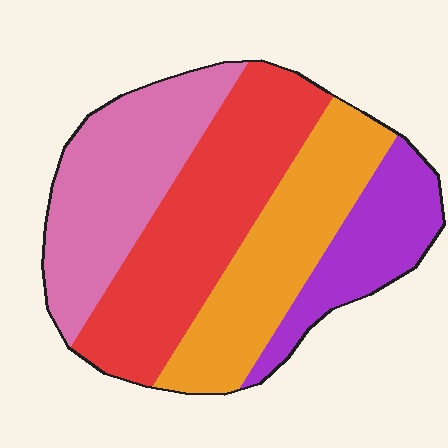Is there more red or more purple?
Red.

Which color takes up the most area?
Red, at roughly 35%.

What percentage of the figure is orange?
Orange covers 25% of the figure.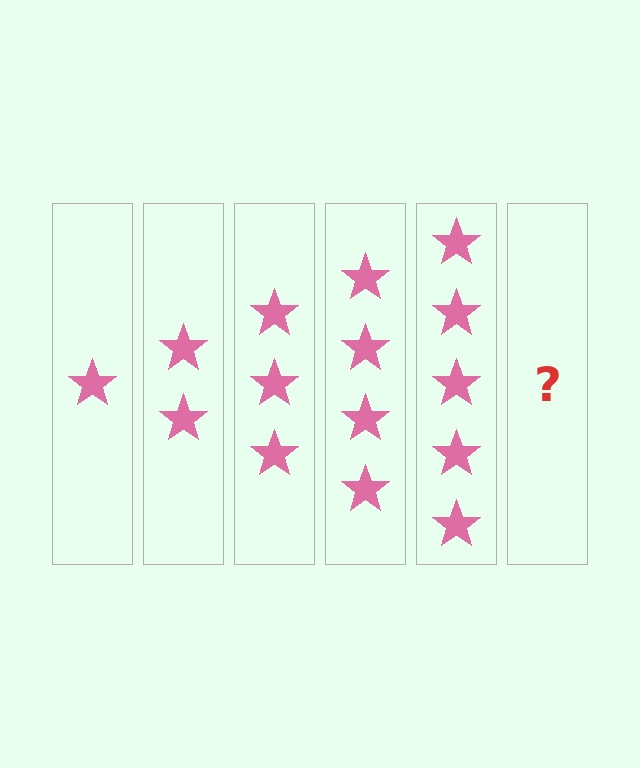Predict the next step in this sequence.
The next step is 6 stars.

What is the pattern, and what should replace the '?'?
The pattern is that each step adds one more star. The '?' should be 6 stars.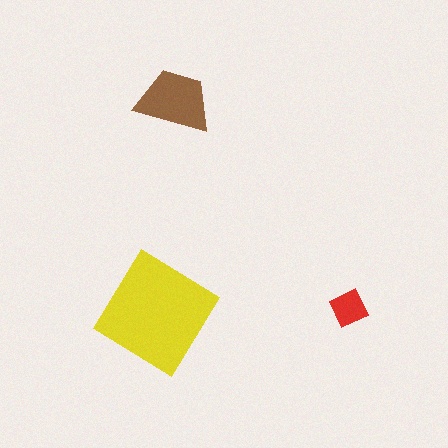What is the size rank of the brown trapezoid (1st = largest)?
2nd.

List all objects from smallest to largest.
The red diamond, the brown trapezoid, the yellow diamond.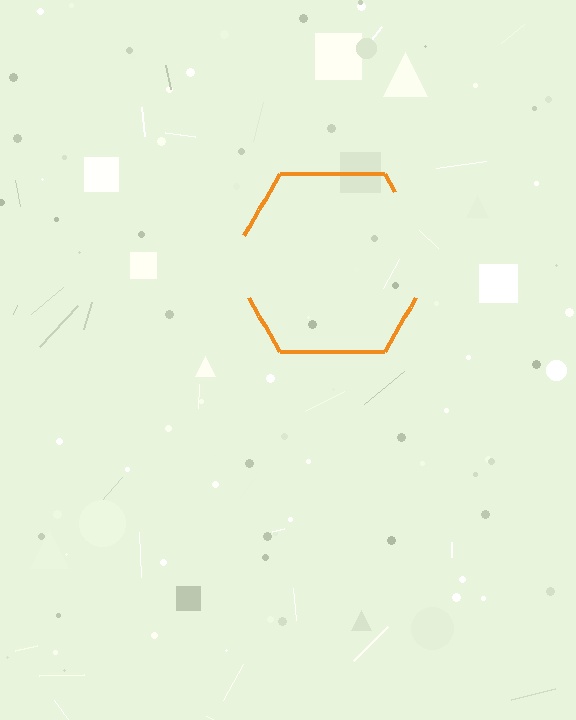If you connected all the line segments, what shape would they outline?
They would outline a hexagon.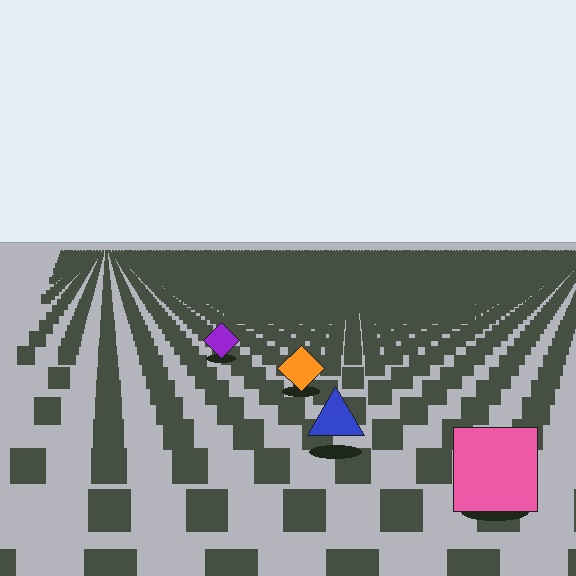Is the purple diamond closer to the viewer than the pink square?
No. The pink square is closer — you can tell from the texture gradient: the ground texture is coarser near it.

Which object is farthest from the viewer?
The purple diamond is farthest from the viewer. It appears smaller and the ground texture around it is denser.